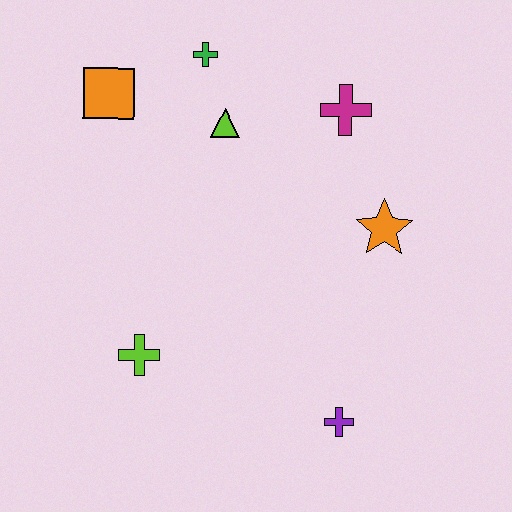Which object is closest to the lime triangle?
The green cross is closest to the lime triangle.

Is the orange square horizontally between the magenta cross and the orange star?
No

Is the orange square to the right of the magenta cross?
No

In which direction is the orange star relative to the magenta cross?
The orange star is below the magenta cross.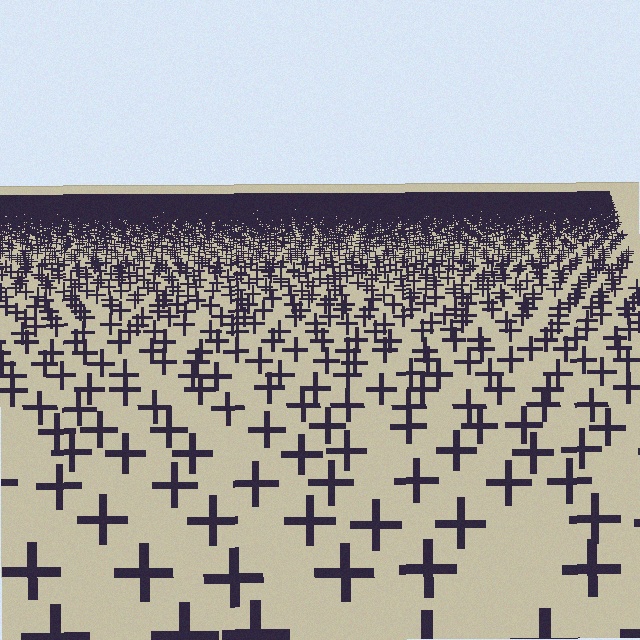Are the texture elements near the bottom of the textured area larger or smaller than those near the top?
Larger. Near the bottom, elements are closer to the viewer and appear at a bigger on-screen size.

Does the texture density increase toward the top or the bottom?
Density increases toward the top.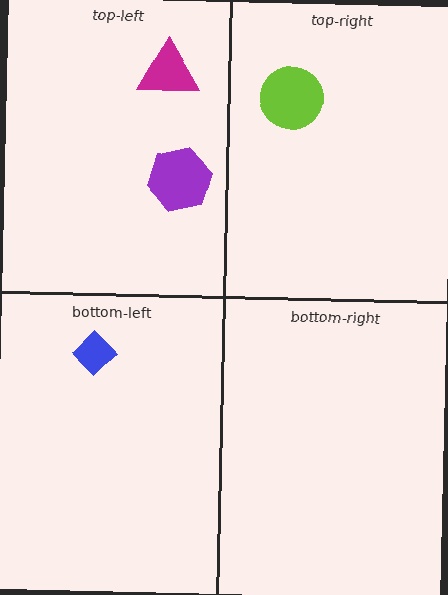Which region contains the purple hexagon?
The top-left region.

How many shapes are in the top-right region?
1.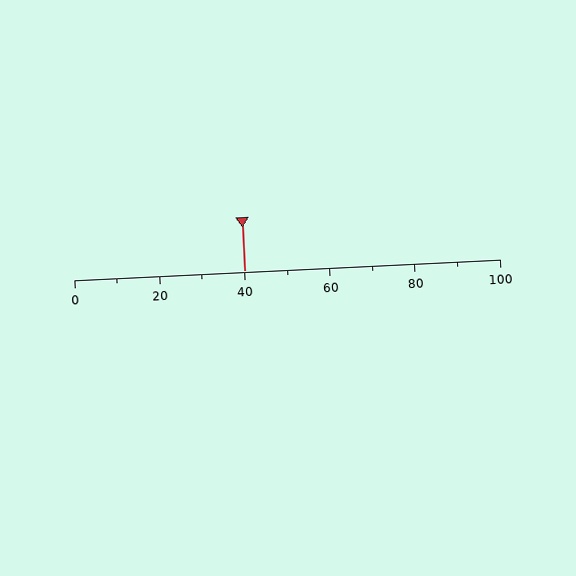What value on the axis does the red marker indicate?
The marker indicates approximately 40.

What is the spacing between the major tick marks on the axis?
The major ticks are spaced 20 apart.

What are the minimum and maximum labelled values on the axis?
The axis runs from 0 to 100.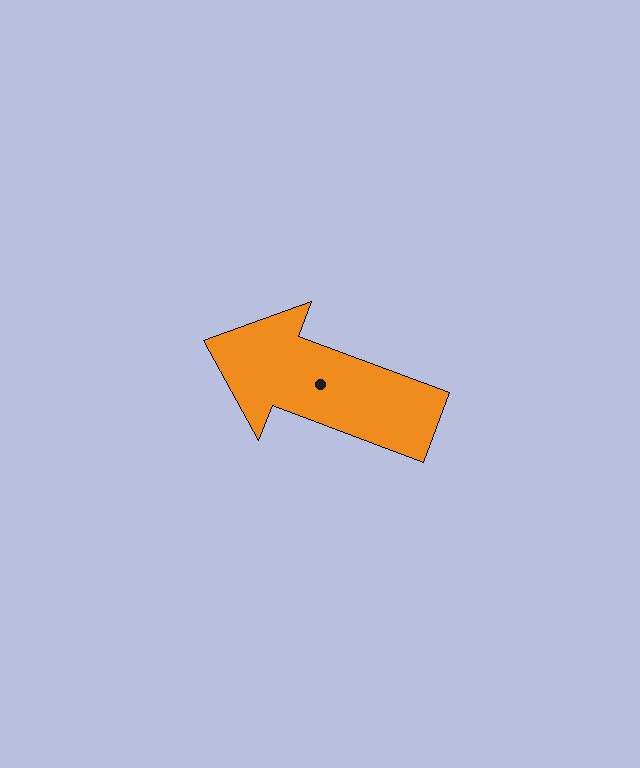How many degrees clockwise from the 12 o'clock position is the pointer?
Approximately 291 degrees.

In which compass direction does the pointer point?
West.